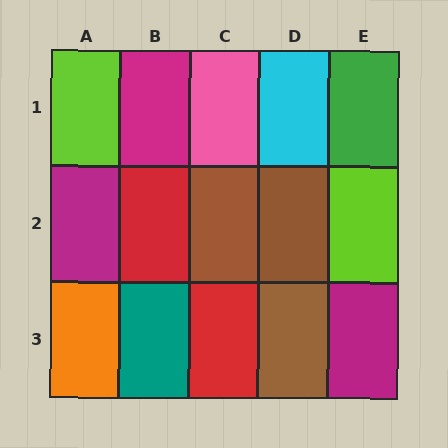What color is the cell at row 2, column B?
Red.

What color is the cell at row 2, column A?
Magenta.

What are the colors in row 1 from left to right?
Lime, magenta, pink, cyan, green.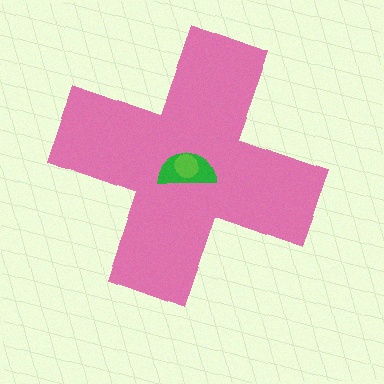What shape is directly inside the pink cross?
The green semicircle.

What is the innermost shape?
The lime circle.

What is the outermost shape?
The pink cross.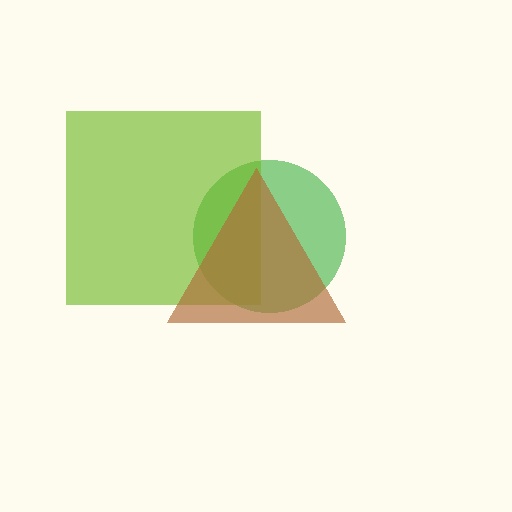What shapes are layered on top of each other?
The layered shapes are: a green circle, a lime square, a brown triangle.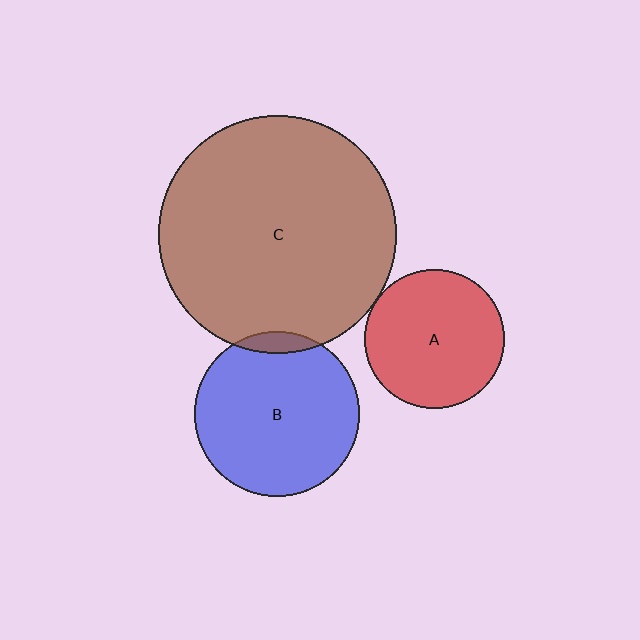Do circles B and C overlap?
Yes.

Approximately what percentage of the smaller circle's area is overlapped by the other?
Approximately 5%.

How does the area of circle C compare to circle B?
Approximately 2.1 times.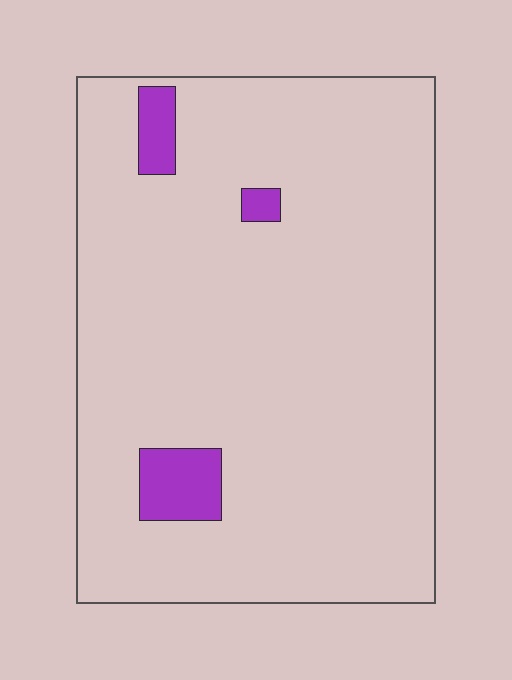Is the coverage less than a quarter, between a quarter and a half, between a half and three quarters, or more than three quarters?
Less than a quarter.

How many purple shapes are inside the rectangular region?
3.